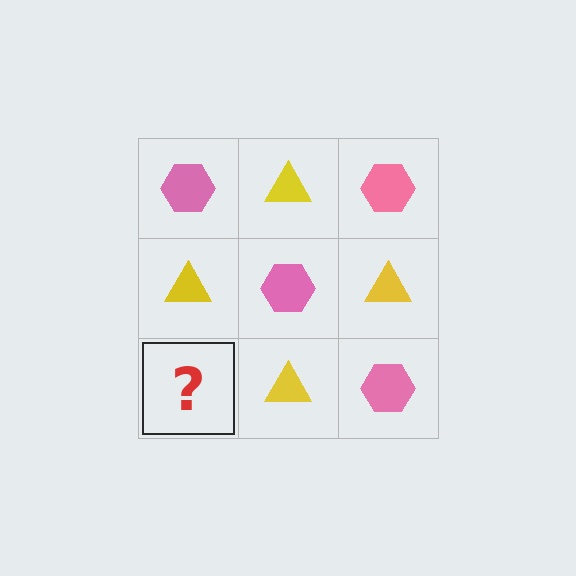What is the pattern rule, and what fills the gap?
The rule is that it alternates pink hexagon and yellow triangle in a checkerboard pattern. The gap should be filled with a pink hexagon.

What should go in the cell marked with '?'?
The missing cell should contain a pink hexagon.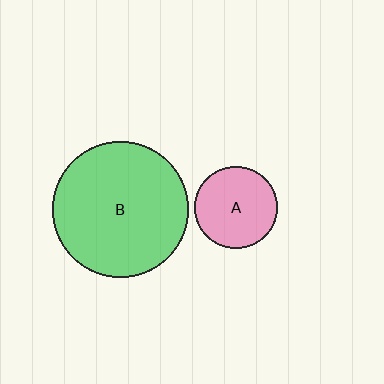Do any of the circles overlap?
No, none of the circles overlap.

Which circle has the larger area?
Circle B (green).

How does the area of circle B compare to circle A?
Approximately 2.7 times.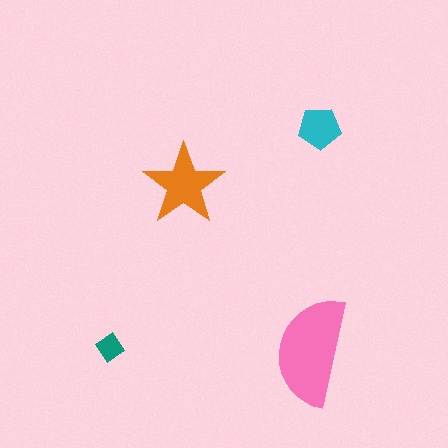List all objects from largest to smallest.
The pink semicircle, the orange star, the cyan pentagon, the teal diamond.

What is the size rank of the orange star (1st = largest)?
2nd.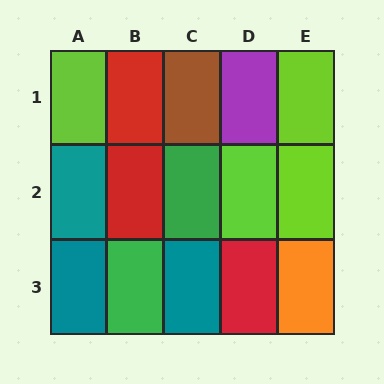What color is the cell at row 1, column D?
Purple.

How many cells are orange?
1 cell is orange.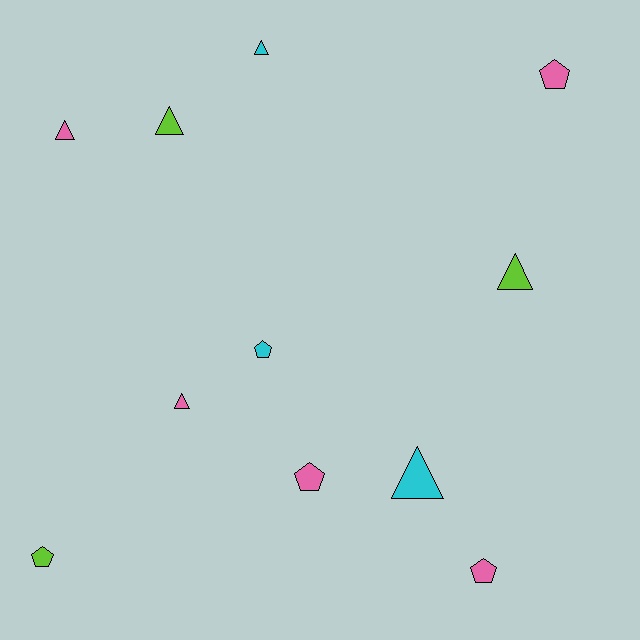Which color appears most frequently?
Pink, with 5 objects.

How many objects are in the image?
There are 11 objects.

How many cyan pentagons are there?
There is 1 cyan pentagon.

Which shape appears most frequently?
Triangle, with 6 objects.